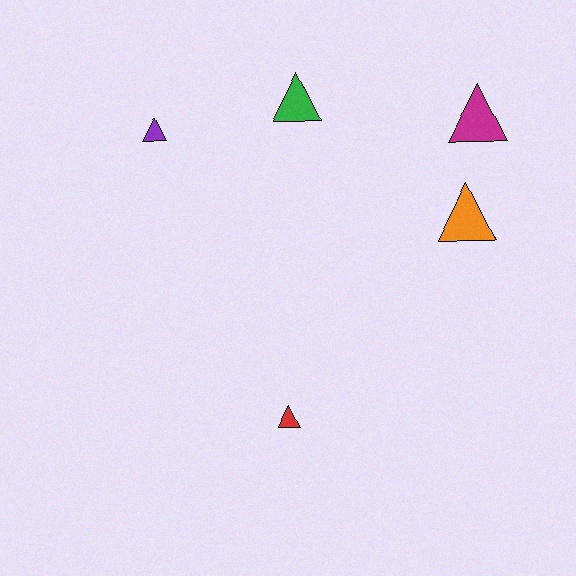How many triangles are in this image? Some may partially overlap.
There are 5 triangles.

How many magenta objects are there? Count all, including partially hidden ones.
There is 1 magenta object.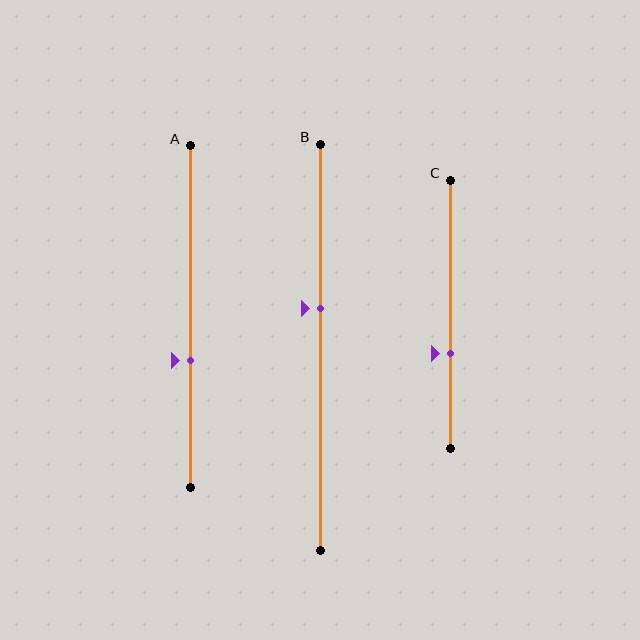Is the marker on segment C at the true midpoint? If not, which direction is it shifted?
No, the marker on segment C is shifted downward by about 15% of the segment length.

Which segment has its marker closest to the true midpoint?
Segment B has its marker closest to the true midpoint.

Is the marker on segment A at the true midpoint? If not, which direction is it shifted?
No, the marker on segment A is shifted downward by about 13% of the segment length.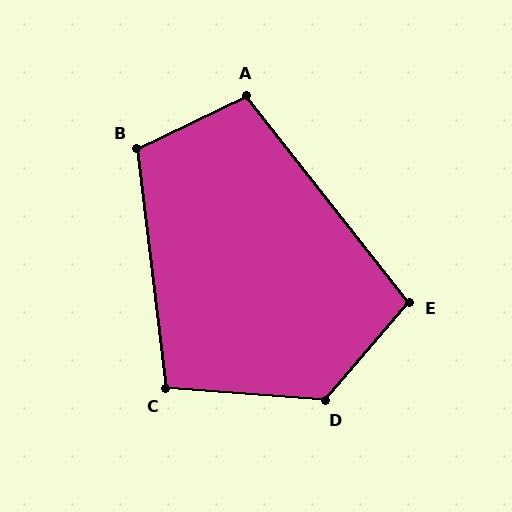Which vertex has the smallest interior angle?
C, at approximately 101 degrees.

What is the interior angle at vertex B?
Approximately 109 degrees (obtuse).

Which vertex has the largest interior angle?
D, at approximately 126 degrees.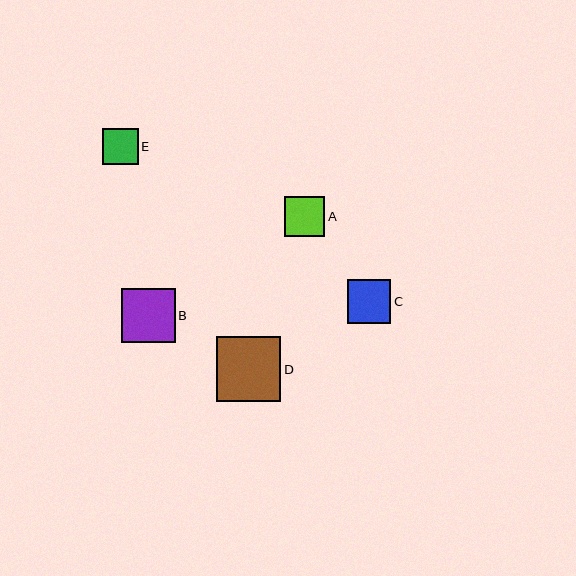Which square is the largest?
Square D is the largest with a size of approximately 65 pixels.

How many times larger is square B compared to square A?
Square B is approximately 1.3 times the size of square A.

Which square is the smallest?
Square E is the smallest with a size of approximately 36 pixels.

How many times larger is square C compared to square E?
Square C is approximately 1.2 times the size of square E.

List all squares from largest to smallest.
From largest to smallest: D, B, C, A, E.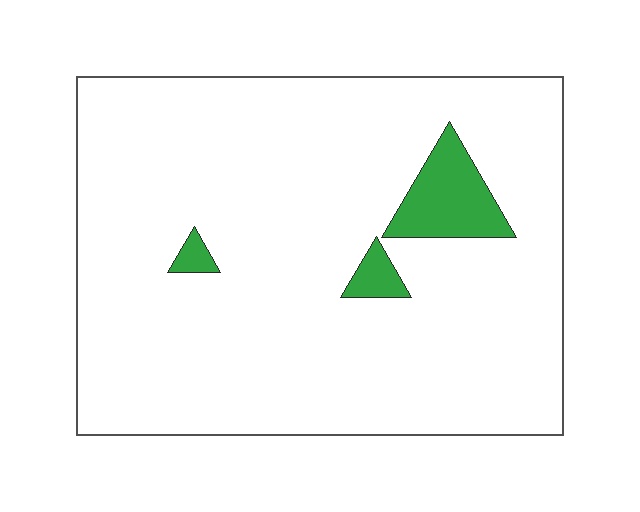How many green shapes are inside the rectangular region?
3.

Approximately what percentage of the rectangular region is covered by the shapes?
Approximately 5%.